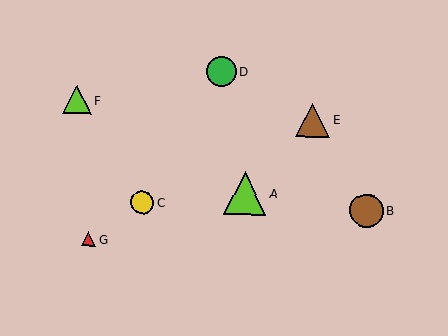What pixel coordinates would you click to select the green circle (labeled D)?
Click at (221, 71) to select the green circle D.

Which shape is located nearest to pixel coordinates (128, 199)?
The yellow circle (labeled C) at (142, 202) is nearest to that location.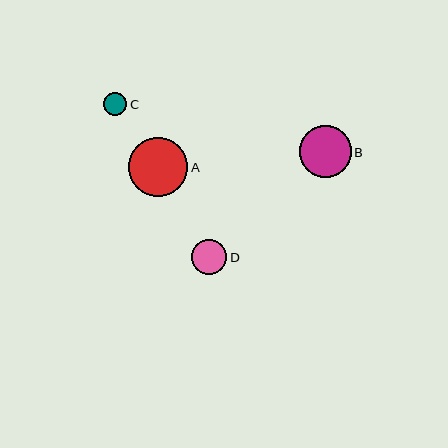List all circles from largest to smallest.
From largest to smallest: A, B, D, C.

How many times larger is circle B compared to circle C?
Circle B is approximately 2.2 times the size of circle C.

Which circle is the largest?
Circle A is the largest with a size of approximately 59 pixels.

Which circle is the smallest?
Circle C is the smallest with a size of approximately 23 pixels.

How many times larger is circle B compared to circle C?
Circle B is approximately 2.2 times the size of circle C.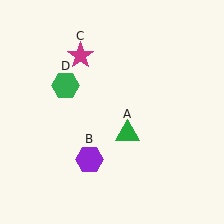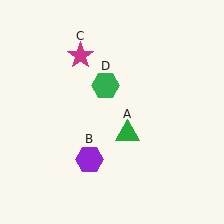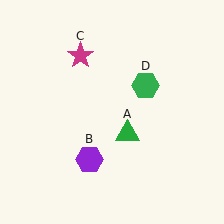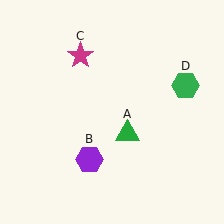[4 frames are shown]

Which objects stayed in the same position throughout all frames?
Green triangle (object A) and purple hexagon (object B) and magenta star (object C) remained stationary.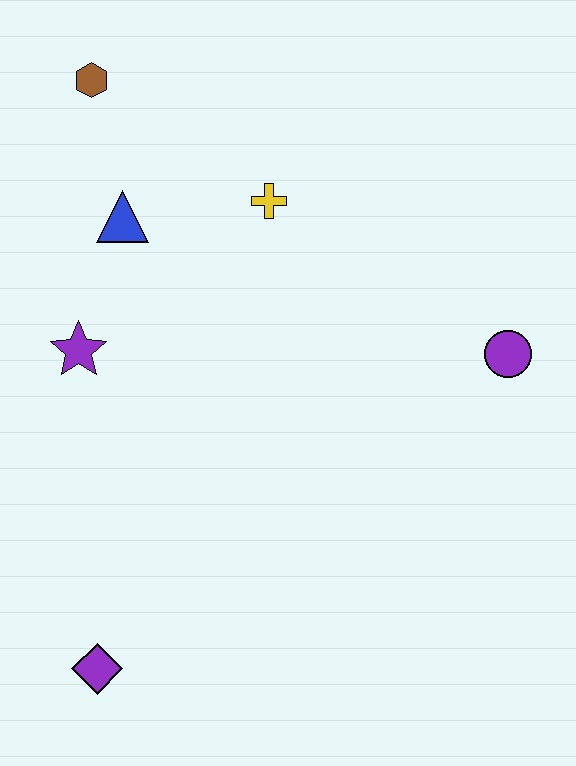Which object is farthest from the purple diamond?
The brown hexagon is farthest from the purple diamond.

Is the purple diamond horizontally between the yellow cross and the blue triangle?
No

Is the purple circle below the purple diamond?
No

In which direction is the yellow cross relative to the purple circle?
The yellow cross is to the left of the purple circle.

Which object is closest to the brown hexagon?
The blue triangle is closest to the brown hexagon.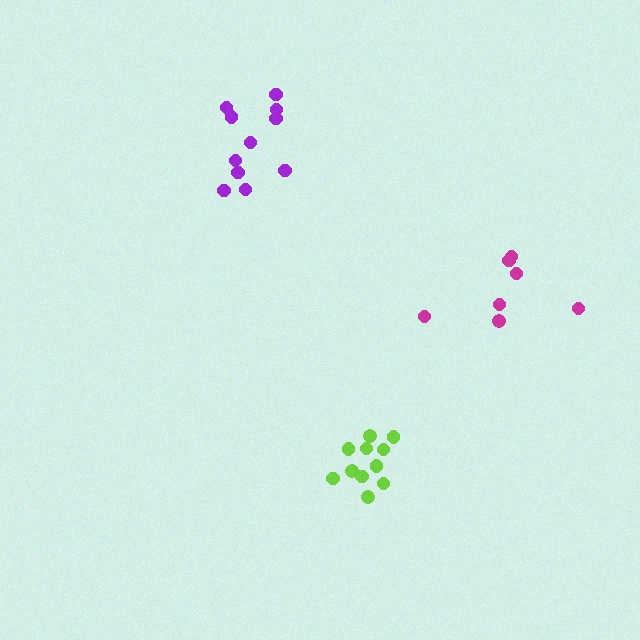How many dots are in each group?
Group 1: 7 dots, Group 2: 11 dots, Group 3: 11 dots (29 total).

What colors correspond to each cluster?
The clusters are colored: magenta, purple, lime.